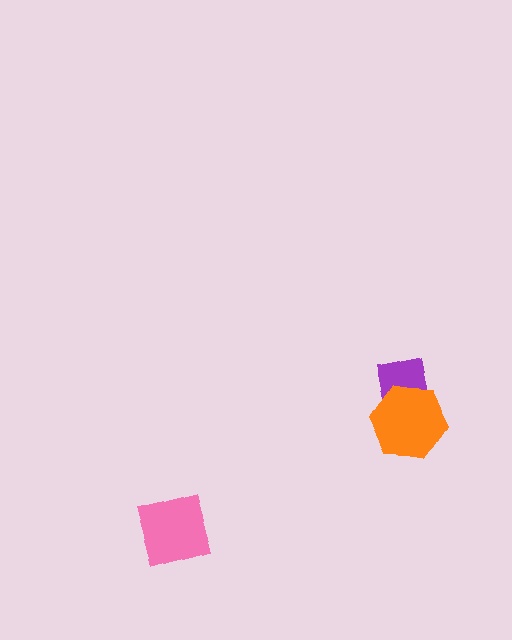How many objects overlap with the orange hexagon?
1 object overlaps with the orange hexagon.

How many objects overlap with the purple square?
1 object overlaps with the purple square.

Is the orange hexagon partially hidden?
No, no other shape covers it.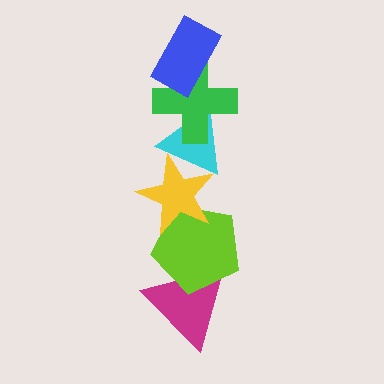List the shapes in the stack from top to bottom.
From top to bottom: the blue rectangle, the green cross, the cyan triangle, the yellow star, the lime pentagon, the magenta triangle.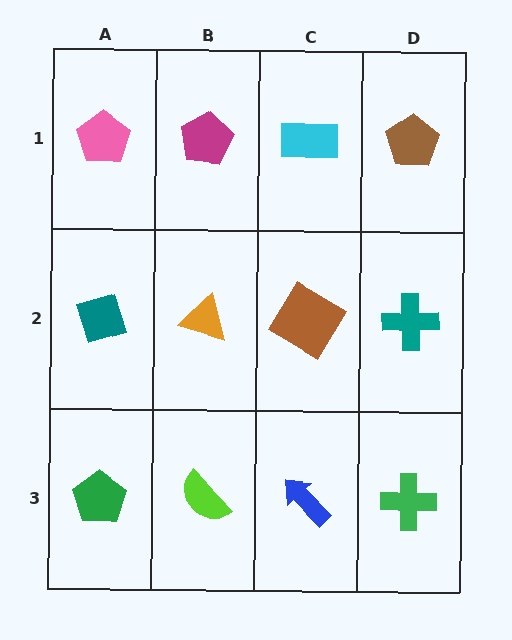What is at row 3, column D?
A green cross.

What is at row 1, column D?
A brown pentagon.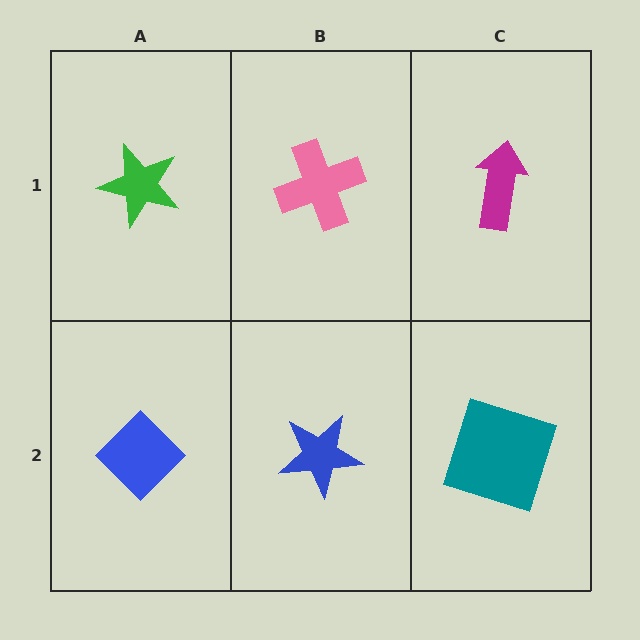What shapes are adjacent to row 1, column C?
A teal square (row 2, column C), a pink cross (row 1, column B).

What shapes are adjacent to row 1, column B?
A blue star (row 2, column B), a green star (row 1, column A), a magenta arrow (row 1, column C).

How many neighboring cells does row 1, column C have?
2.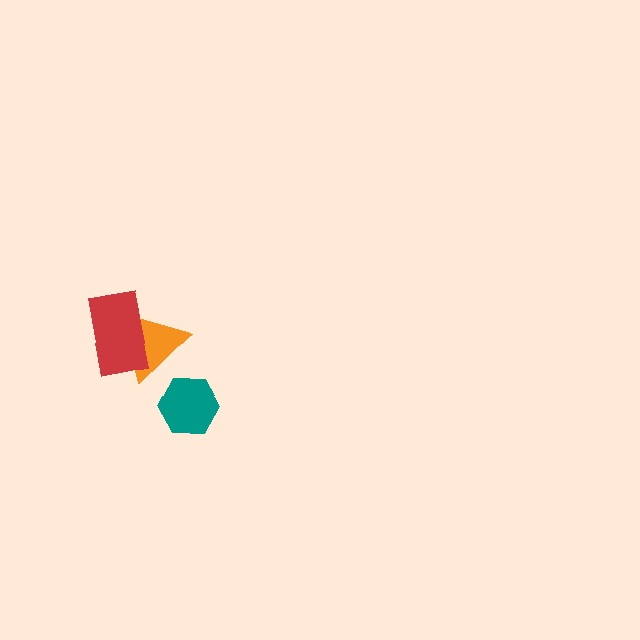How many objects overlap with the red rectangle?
1 object overlaps with the red rectangle.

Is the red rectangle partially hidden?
No, no other shape covers it.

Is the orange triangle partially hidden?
Yes, it is partially covered by another shape.